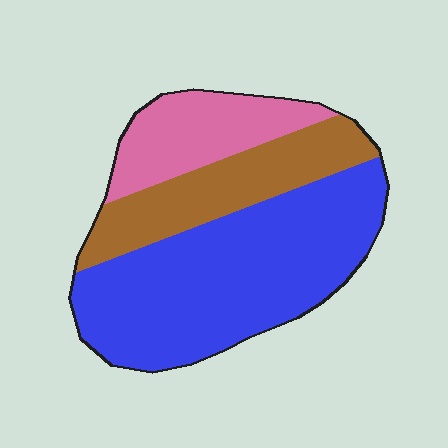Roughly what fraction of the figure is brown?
Brown takes up about one quarter (1/4) of the figure.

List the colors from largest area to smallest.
From largest to smallest: blue, brown, pink.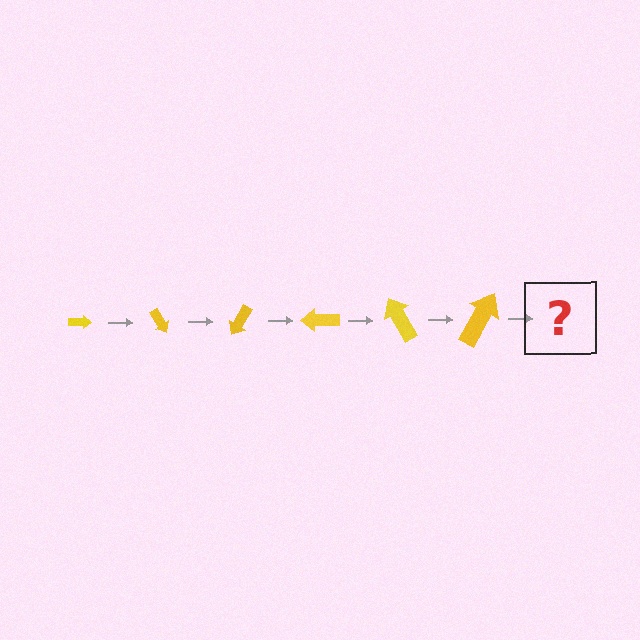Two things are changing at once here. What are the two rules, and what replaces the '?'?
The two rules are that the arrow grows larger each step and it rotates 60 degrees each step. The '?' should be an arrow, larger than the previous one and rotated 360 degrees from the start.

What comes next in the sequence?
The next element should be an arrow, larger than the previous one and rotated 360 degrees from the start.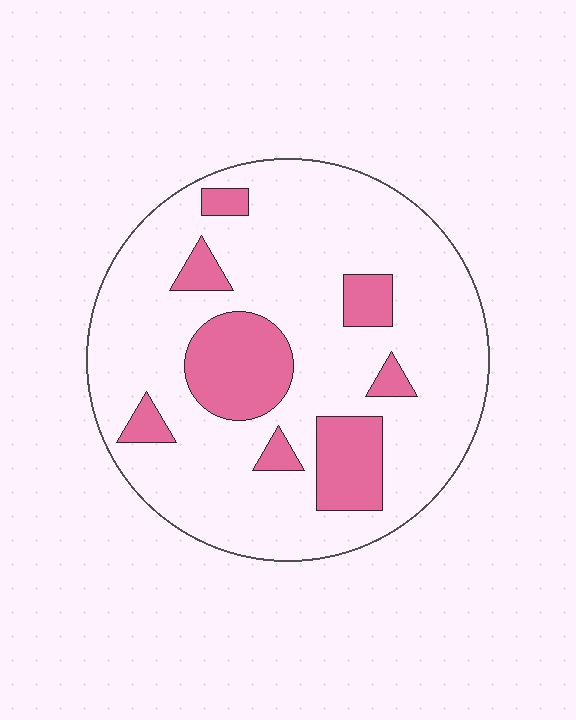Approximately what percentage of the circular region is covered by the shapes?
Approximately 20%.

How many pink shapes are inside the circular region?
8.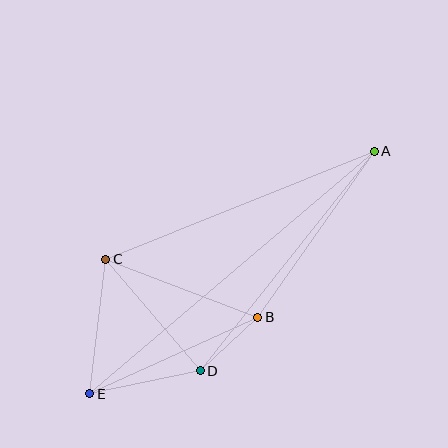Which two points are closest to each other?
Points B and D are closest to each other.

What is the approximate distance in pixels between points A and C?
The distance between A and C is approximately 290 pixels.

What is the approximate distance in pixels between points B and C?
The distance between B and C is approximately 163 pixels.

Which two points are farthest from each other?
Points A and E are farthest from each other.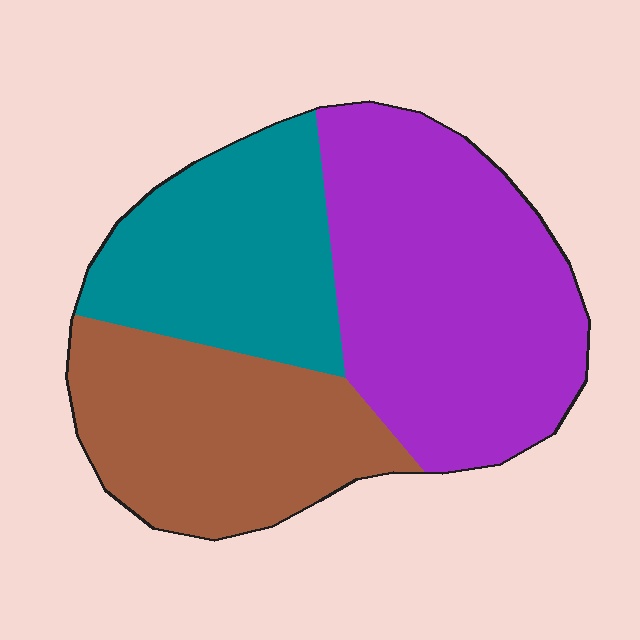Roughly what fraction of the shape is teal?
Teal covers 27% of the shape.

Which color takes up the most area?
Purple, at roughly 45%.